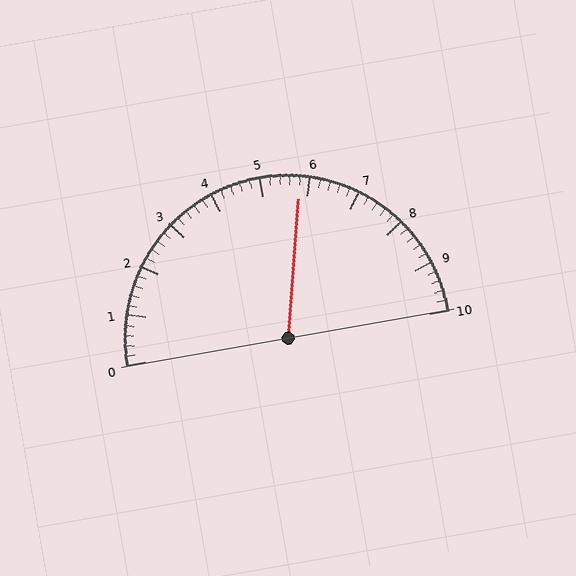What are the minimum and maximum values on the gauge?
The gauge ranges from 0 to 10.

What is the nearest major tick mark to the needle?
The nearest major tick mark is 6.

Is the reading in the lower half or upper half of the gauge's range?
The reading is in the upper half of the range (0 to 10).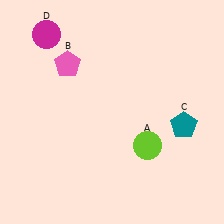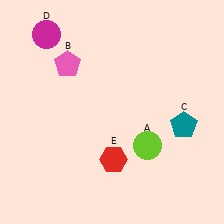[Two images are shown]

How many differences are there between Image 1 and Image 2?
There is 1 difference between the two images.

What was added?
A red hexagon (E) was added in Image 2.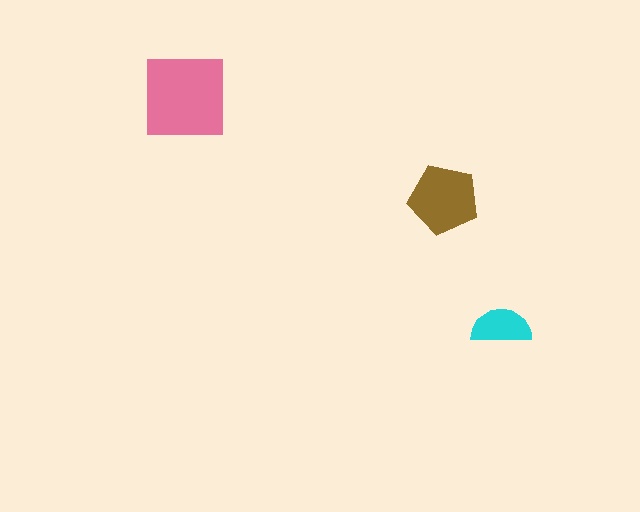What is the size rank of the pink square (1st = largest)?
1st.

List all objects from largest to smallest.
The pink square, the brown pentagon, the cyan semicircle.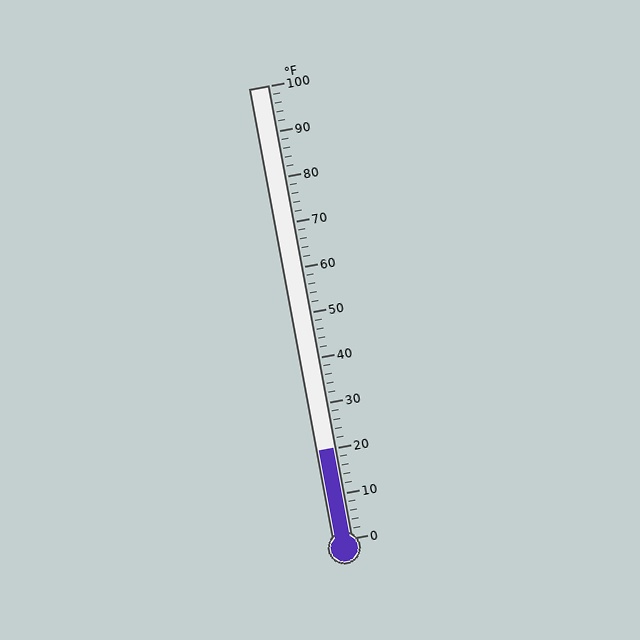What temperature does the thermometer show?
The thermometer shows approximately 20°F.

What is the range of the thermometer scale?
The thermometer scale ranges from 0°F to 100°F.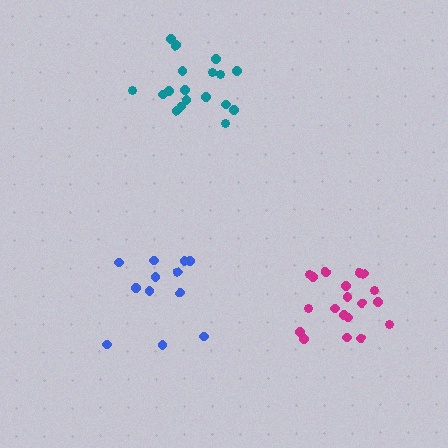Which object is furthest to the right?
The magenta cluster is rightmost.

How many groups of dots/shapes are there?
There are 3 groups.